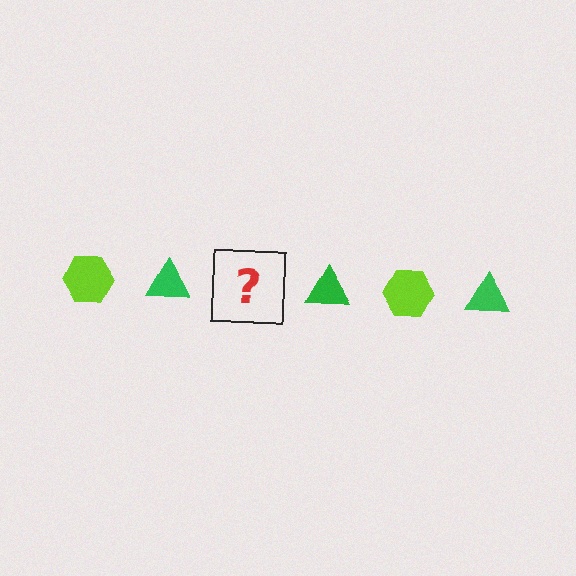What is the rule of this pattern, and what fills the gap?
The rule is that the pattern alternates between lime hexagon and green triangle. The gap should be filled with a lime hexagon.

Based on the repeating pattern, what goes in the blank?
The blank should be a lime hexagon.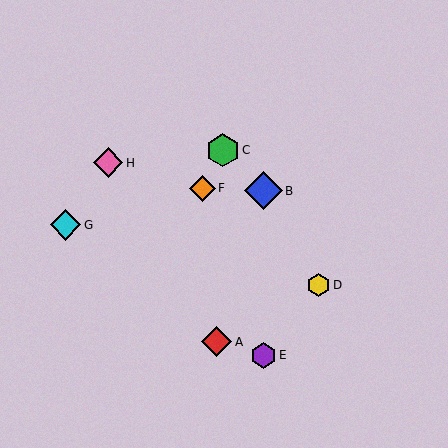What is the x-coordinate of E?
Object E is at x≈263.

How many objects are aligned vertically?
2 objects (B, E) are aligned vertically.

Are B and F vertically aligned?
No, B is at x≈263 and F is at x≈202.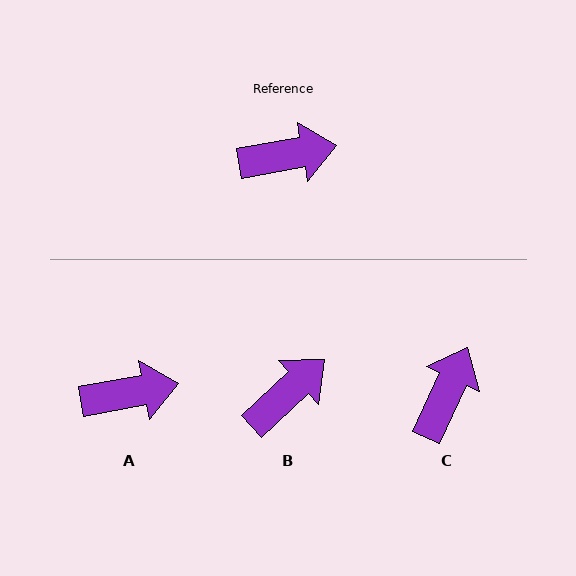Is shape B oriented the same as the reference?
No, it is off by about 32 degrees.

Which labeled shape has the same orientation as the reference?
A.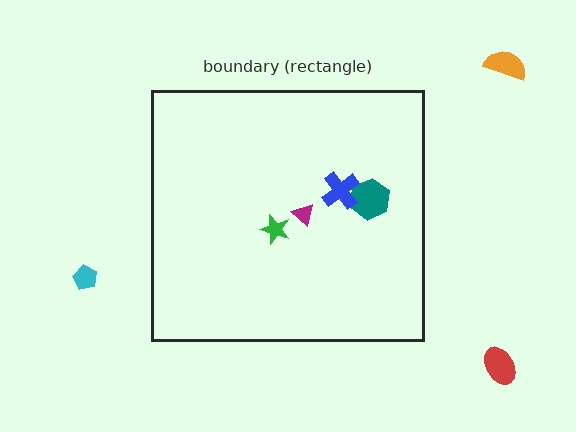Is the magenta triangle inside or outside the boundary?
Inside.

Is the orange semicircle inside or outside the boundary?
Outside.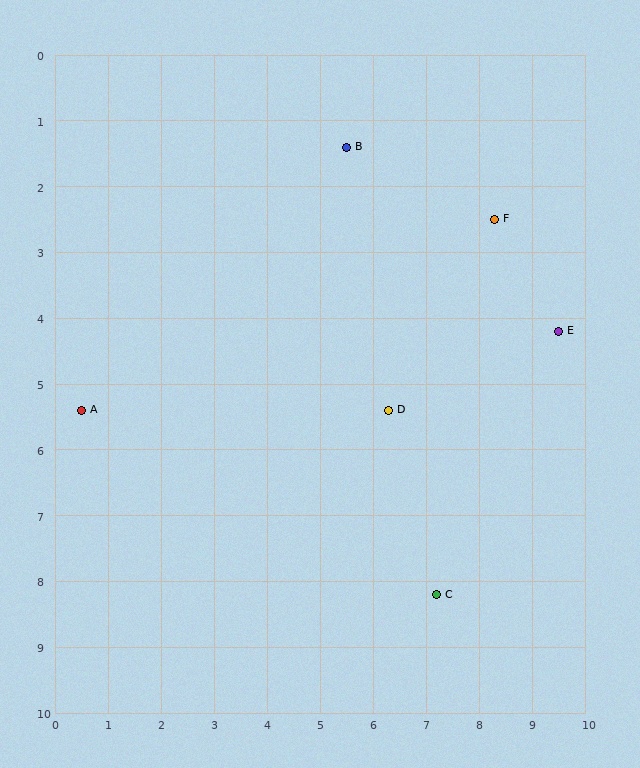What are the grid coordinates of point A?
Point A is at approximately (0.5, 5.4).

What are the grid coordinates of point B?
Point B is at approximately (5.5, 1.4).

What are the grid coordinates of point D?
Point D is at approximately (6.3, 5.4).